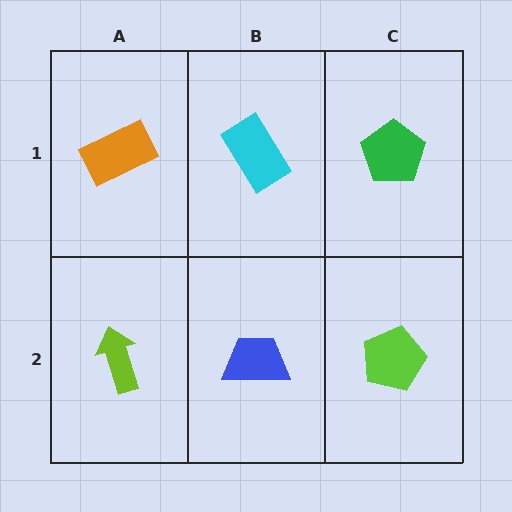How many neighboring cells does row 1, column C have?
2.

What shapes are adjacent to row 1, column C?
A lime pentagon (row 2, column C), a cyan rectangle (row 1, column B).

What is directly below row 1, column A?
A lime arrow.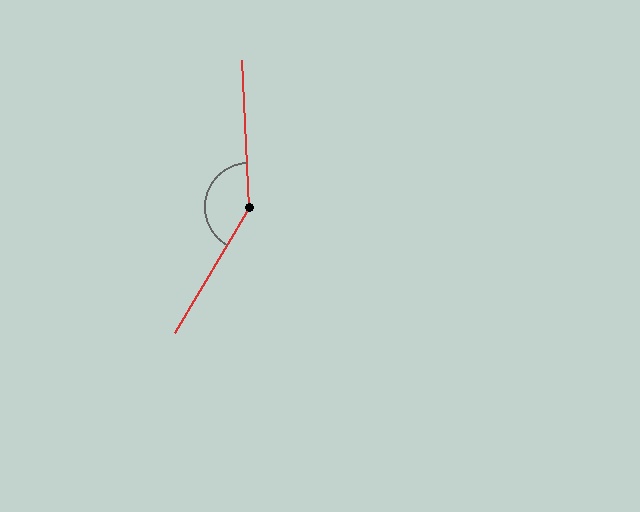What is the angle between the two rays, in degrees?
Approximately 147 degrees.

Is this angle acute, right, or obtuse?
It is obtuse.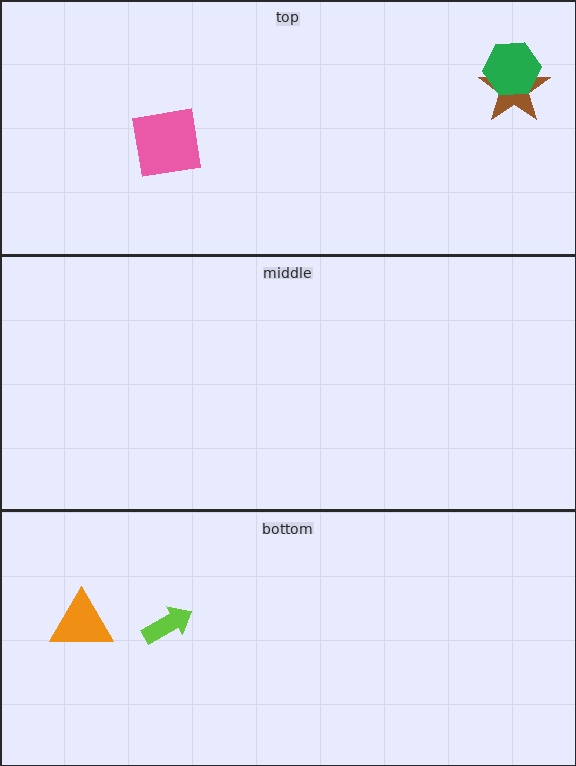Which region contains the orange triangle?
The bottom region.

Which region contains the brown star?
The top region.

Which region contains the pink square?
The top region.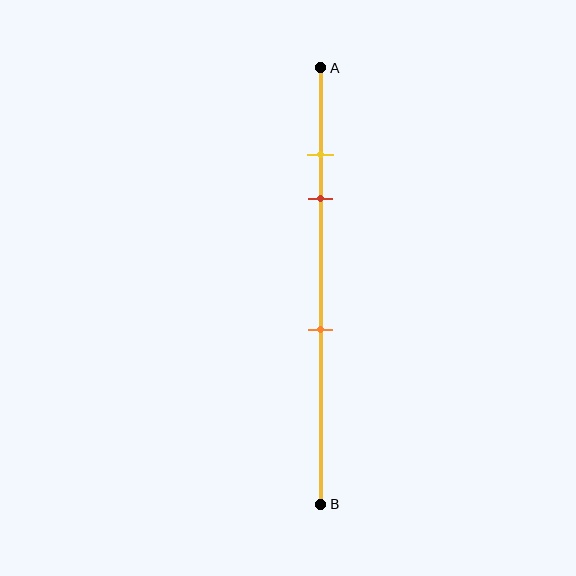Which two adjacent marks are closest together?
The yellow and red marks are the closest adjacent pair.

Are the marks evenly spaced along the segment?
No, the marks are not evenly spaced.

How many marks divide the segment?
There are 3 marks dividing the segment.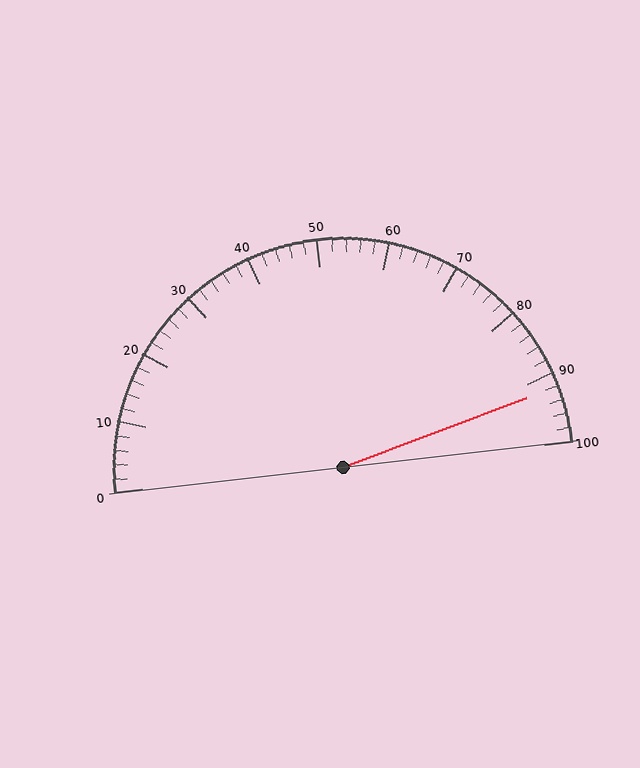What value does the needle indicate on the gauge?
The needle indicates approximately 92.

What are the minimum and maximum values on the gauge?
The gauge ranges from 0 to 100.